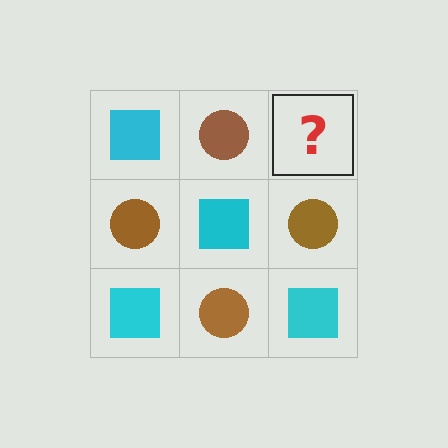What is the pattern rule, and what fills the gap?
The rule is that it alternates cyan square and brown circle in a checkerboard pattern. The gap should be filled with a cyan square.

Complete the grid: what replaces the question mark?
The question mark should be replaced with a cyan square.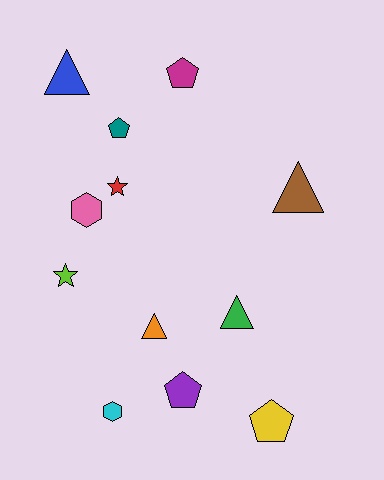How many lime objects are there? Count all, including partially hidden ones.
There is 1 lime object.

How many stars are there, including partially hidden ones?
There are 2 stars.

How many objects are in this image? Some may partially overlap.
There are 12 objects.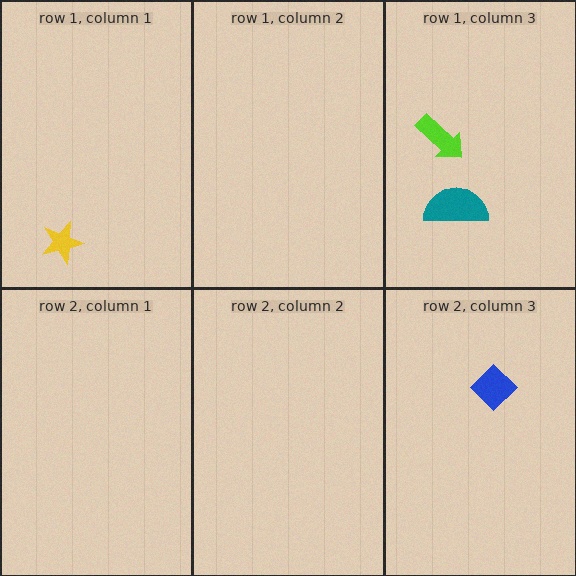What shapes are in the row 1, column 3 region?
The lime arrow, the teal semicircle.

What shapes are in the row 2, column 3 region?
The blue diamond.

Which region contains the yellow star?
The row 1, column 1 region.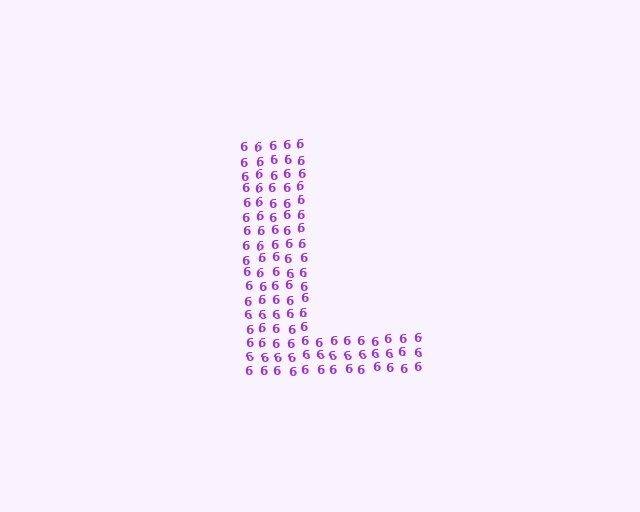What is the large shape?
The large shape is the letter L.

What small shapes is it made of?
It is made of small digit 6's.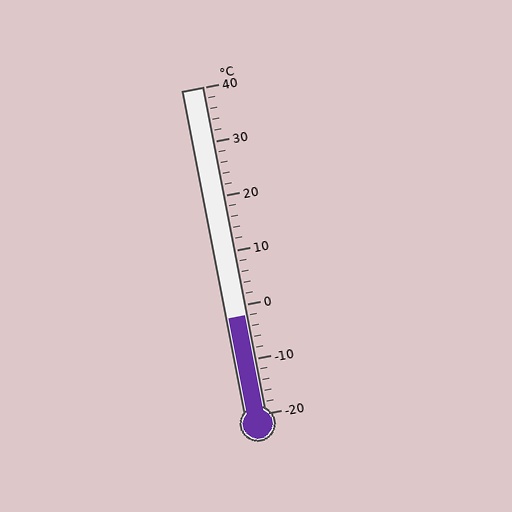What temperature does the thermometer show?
The thermometer shows approximately -2°C.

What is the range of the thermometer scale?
The thermometer scale ranges from -20°C to 40°C.